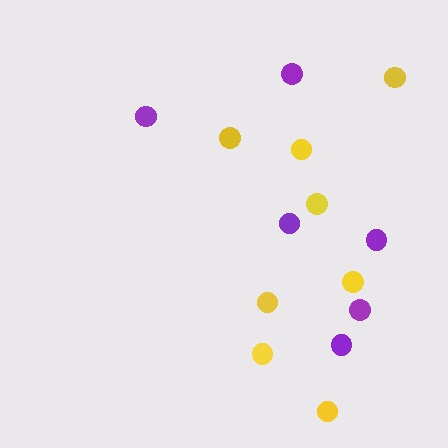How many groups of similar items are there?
There are 2 groups: one group of purple circles (6) and one group of yellow circles (8).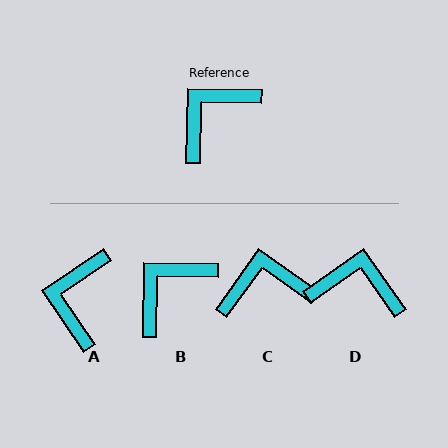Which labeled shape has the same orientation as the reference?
B.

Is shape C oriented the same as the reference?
No, it is off by about 34 degrees.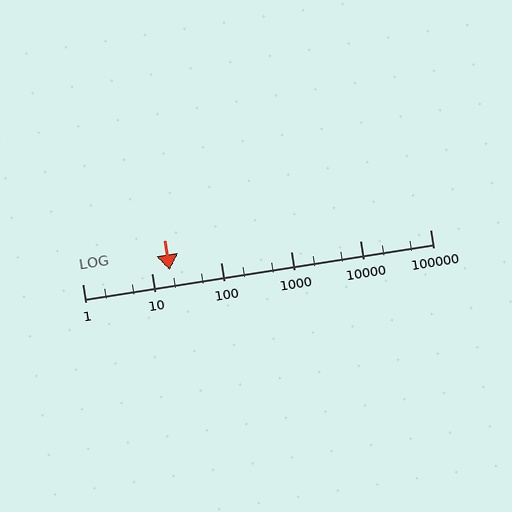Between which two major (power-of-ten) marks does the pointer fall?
The pointer is between 10 and 100.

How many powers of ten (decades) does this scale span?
The scale spans 5 decades, from 1 to 100000.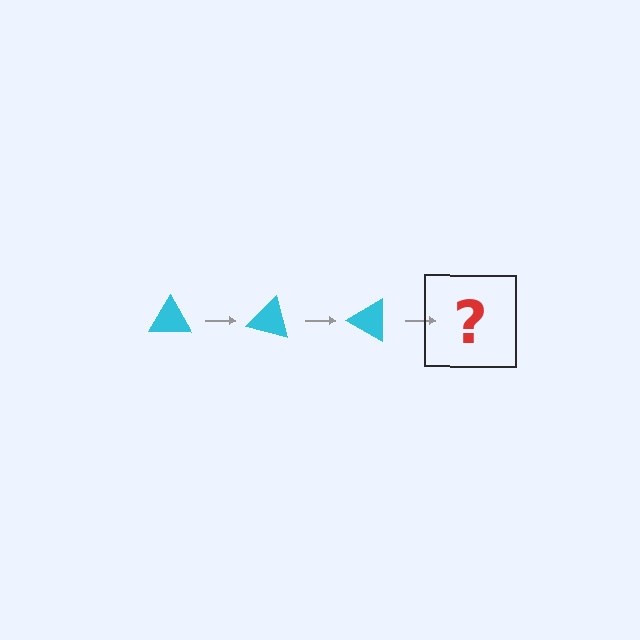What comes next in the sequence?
The next element should be a cyan triangle rotated 45 degrees.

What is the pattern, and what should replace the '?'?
The pattern is that the triangle rotates 15 degrees each step. The '?' should be a cyan triangle rotated 45 degrees.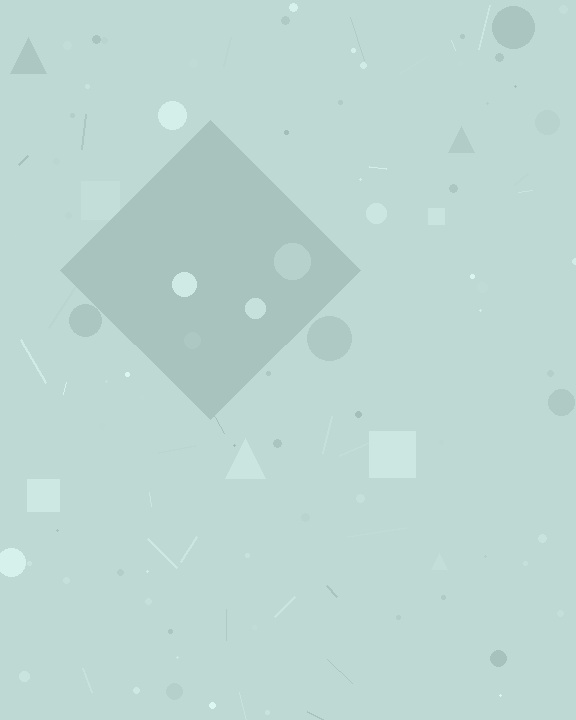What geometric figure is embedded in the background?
A diamond is embedded in the background.